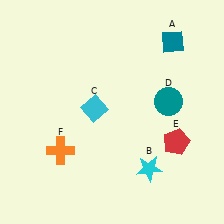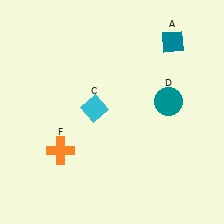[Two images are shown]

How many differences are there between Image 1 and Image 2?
There are 2 differences between the two images.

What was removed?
The cyan star (B), the red pentagon (E) were removed in Image 2.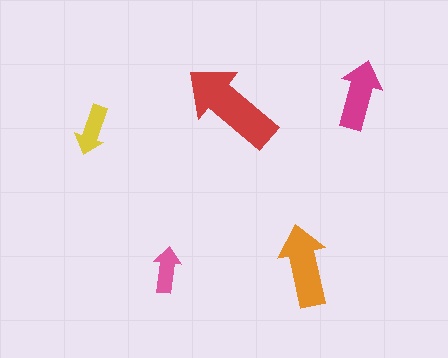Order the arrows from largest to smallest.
the red one, the orange one, the magenta one, the yellow one, the pink one.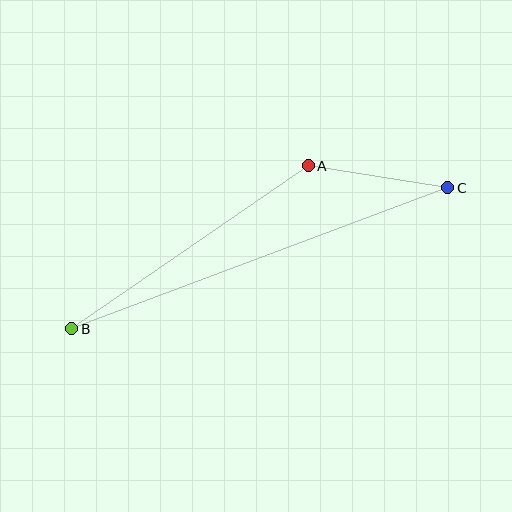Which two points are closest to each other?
Points A and C are closest to each other.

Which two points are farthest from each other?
Points B and C are farthest from each other.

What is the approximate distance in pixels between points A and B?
The distance between A and B is approximately 287 pixels.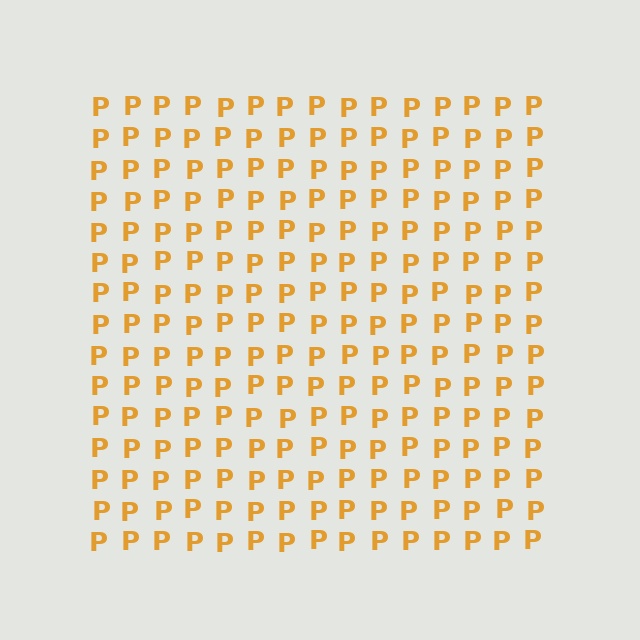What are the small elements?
The small elements are letter P's.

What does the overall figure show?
The overall figure shows a square.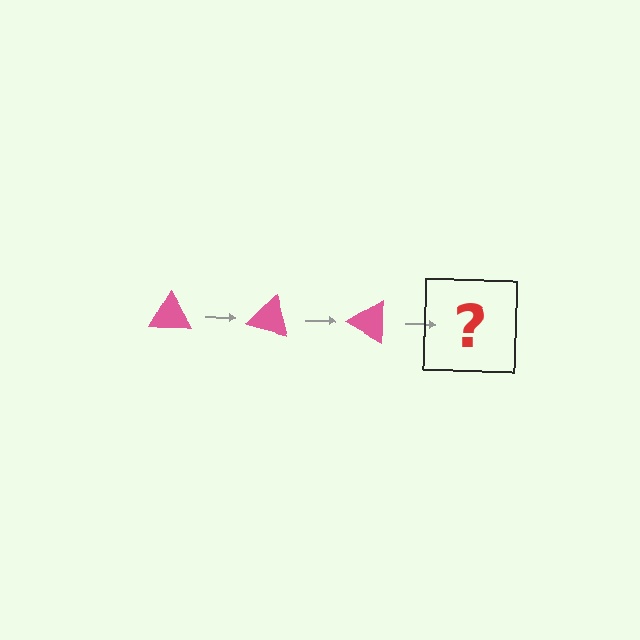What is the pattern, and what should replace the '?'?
The pattern is that the triangle rotates 15 degrees each step. The '?' should be a pink triangle rotated 45 degrees.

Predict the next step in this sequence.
The next step is a pink triangle rotated 45 degrees.